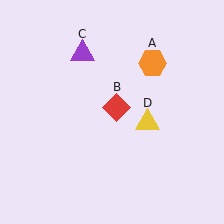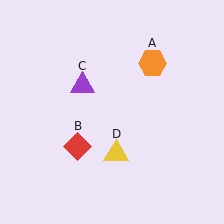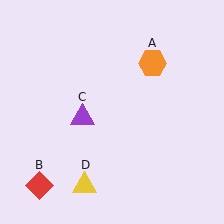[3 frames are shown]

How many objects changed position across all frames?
3 objects changed position: red diamond (object B), purple triangle (object C), yellow triangle (object D).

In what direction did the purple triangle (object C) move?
The purple triangle (object C) moved down.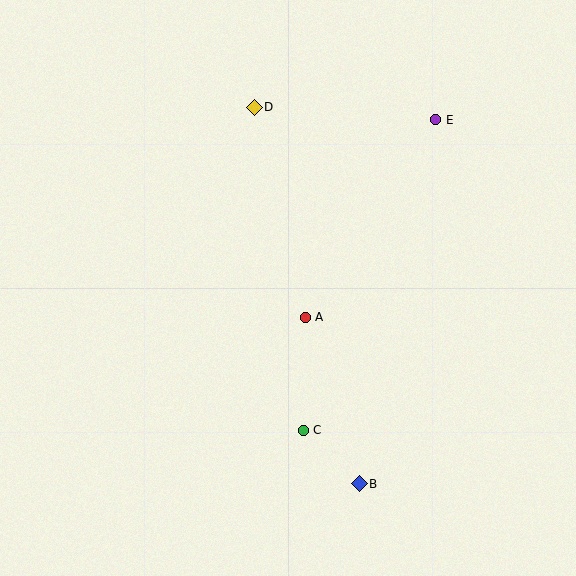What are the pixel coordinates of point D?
Point D is at (254, 107).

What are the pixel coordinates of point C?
Point C is at (303, 430).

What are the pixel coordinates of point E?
Point E is at (436, 120).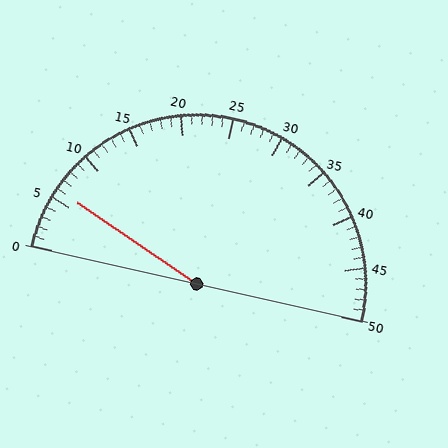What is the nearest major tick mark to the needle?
The nearest major tick mark is 5.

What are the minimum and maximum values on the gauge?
The gauge ranges from 0 to 50.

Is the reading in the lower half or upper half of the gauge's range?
The reading is in the lower half of the range (0 to 50).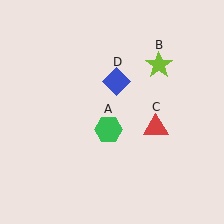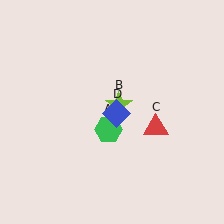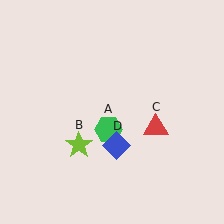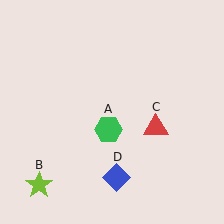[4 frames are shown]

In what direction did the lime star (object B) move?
The lime star (object B) moved down and to the left.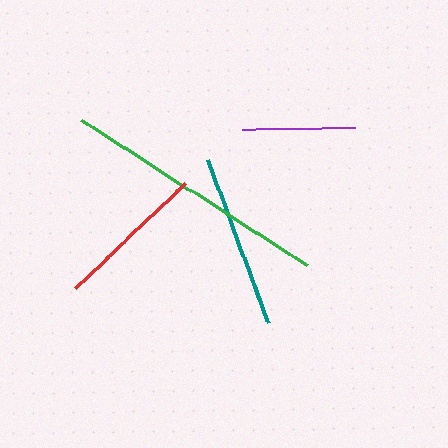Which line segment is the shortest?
The purple line is the shortest at approximately 113 pixels.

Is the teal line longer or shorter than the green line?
The green line is longer than the teal line.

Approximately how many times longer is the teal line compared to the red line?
The teal line is approximately 1.1 times the length of the red line.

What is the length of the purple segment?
The purple segment is approximately 113 pixels long.